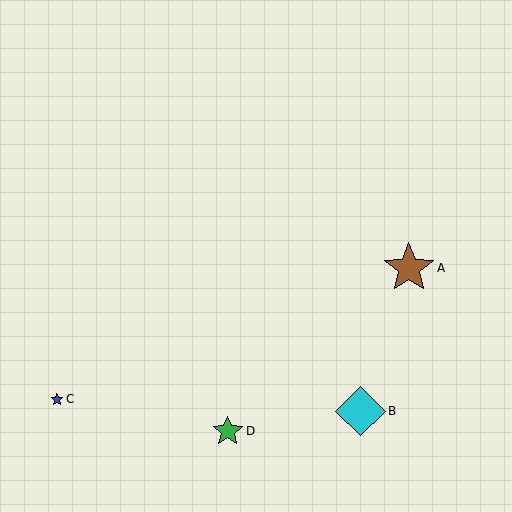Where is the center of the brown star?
The center of the brown star is at (409, 268).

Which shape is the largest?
The brown star (labeled A) is the largest.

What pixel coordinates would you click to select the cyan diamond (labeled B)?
Click at (361, 411) to select the cyan diamond B.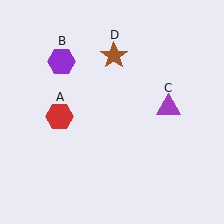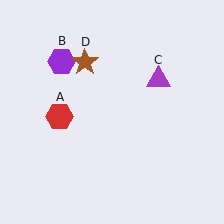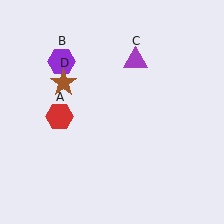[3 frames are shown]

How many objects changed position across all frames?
2 objects changed position: purple triangle (object C), brown star (object D).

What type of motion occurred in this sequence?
The purple triangle (object C), brown star (object D) rotated counterclockwise around the center of the scene.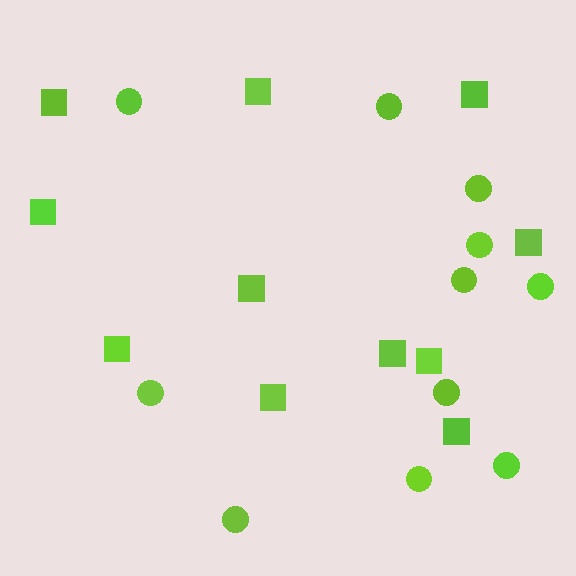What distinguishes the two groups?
There are 2 groups: one group of squares (11) and one group of circles (11).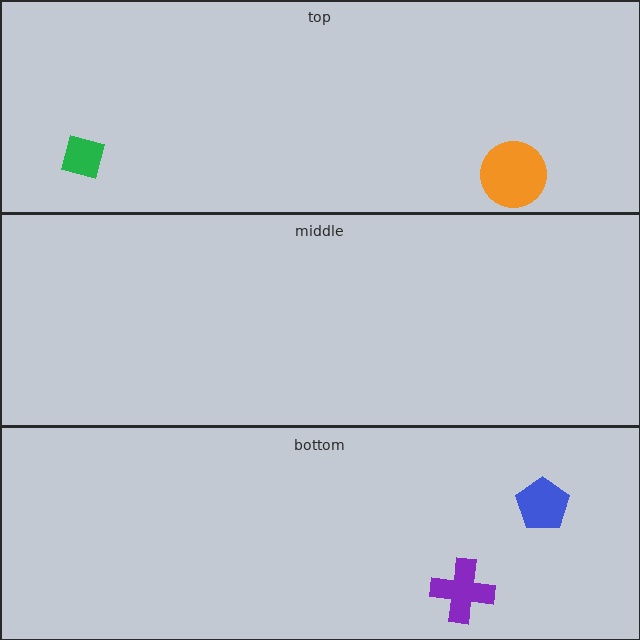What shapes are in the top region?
The green square, the orange circle.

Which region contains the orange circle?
The top region.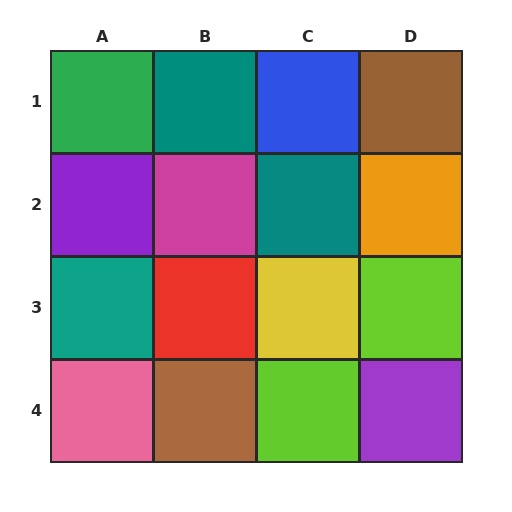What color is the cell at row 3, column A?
Teal.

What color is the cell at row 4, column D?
Purple.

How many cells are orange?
1 cell is orange.